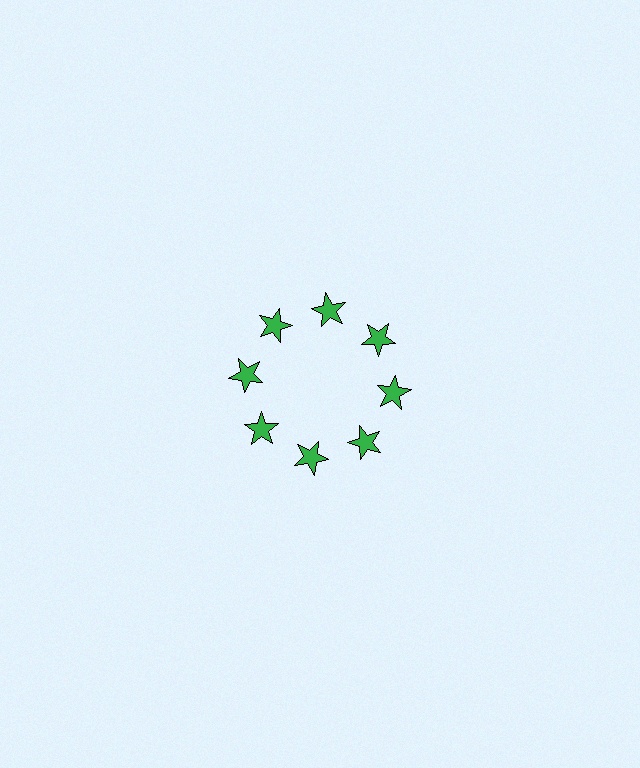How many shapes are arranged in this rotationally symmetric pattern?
There are 8 shapes, arranged in 8 groups of 1.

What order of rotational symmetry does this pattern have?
This pattern has 8-fold rotational symmetry.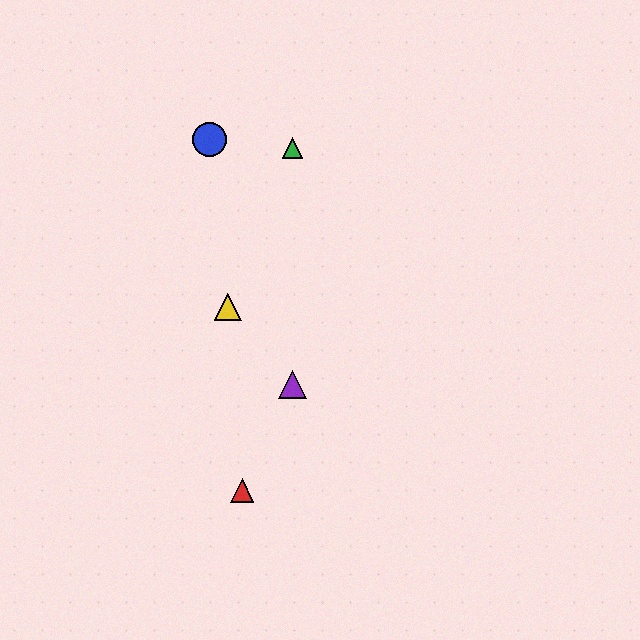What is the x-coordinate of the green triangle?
The green triangle is at x≈293.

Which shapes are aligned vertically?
The green triangle, the purple triangle are aligned vertically.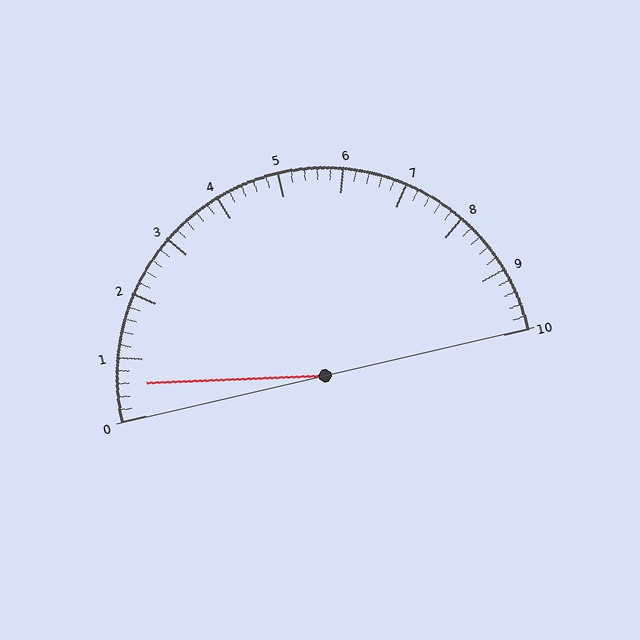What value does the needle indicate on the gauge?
The needle indicates approximately 0.6.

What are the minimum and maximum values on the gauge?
The gauge ranges from 0 to 10.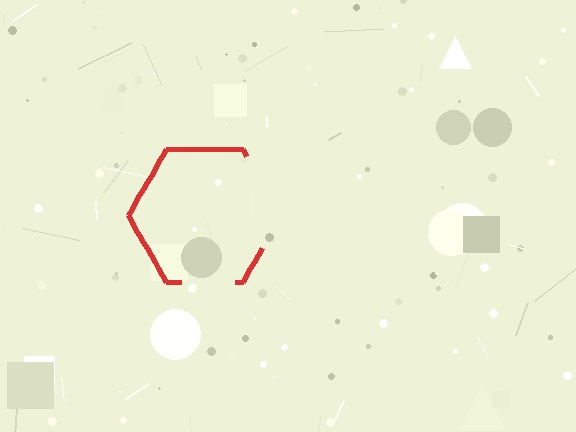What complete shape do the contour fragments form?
The contour fragments form a hexagon.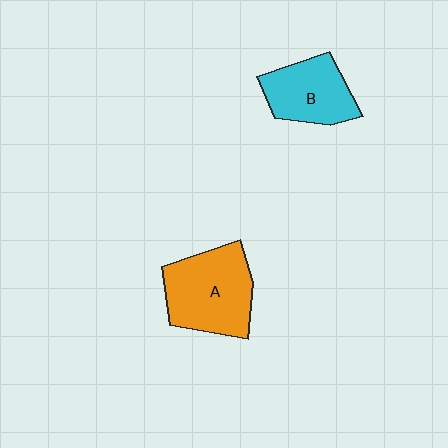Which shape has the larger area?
Shape A (orange).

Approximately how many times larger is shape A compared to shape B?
Approximately 1.3 times.